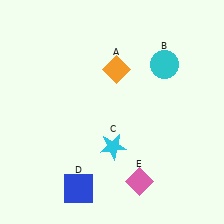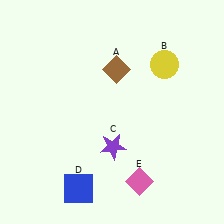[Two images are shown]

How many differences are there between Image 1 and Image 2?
There are 3 differences between the two images.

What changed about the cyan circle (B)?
In Image 1, B is cyan. In Image 2, it changed to yellow.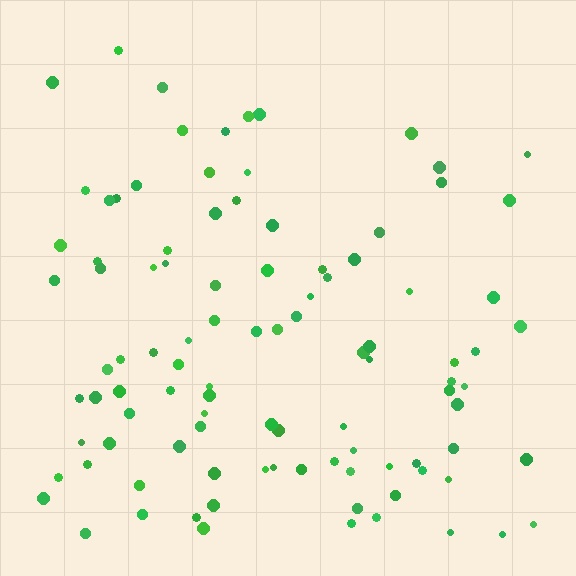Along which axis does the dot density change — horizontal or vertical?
Vertical.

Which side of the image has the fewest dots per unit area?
The top.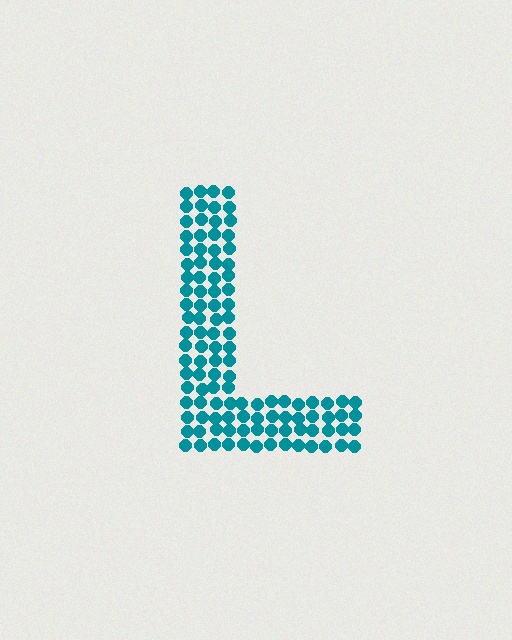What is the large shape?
The large shape is the letter L.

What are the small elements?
The small elements are circles.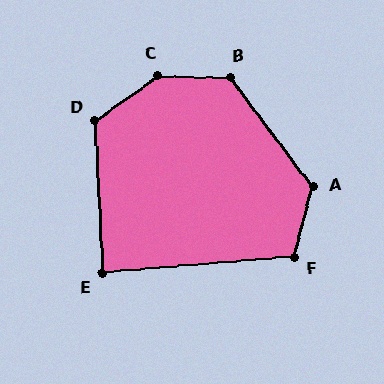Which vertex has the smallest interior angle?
E, at approximately 88 degrees.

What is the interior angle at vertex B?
Approximately 128 degrees (obtuse).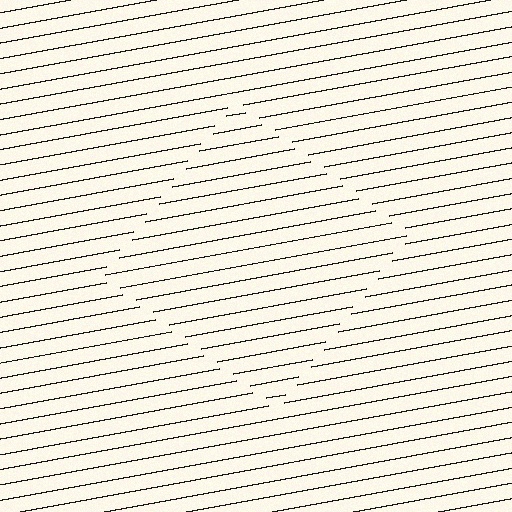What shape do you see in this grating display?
An illusory square. The interior of the shape contains the same grating, shifted by half a period — the contour is defined by the phase discontinuity where line-ends from the inner and outer gratings abut.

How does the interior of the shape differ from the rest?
The interior of the shape contains the same grating, shifted by half a period — the contour is defined by the phase discontinuity where line-ends from the inner and outer gratings abut.